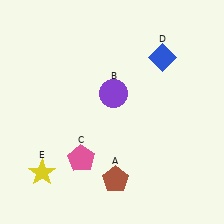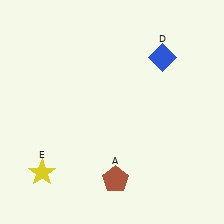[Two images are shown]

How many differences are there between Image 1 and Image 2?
There are 2 differences between the two images.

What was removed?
The pink pentagon (C), the purple circle (B) were removed in Image 2.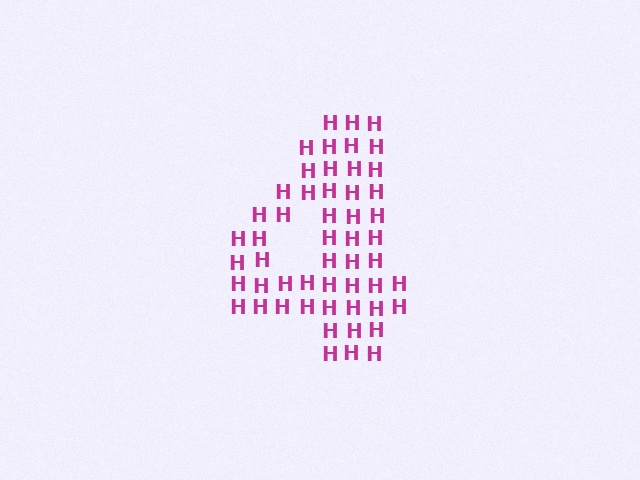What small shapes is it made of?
It is made of small letter H's.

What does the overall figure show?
The overall figure shows the digit 4.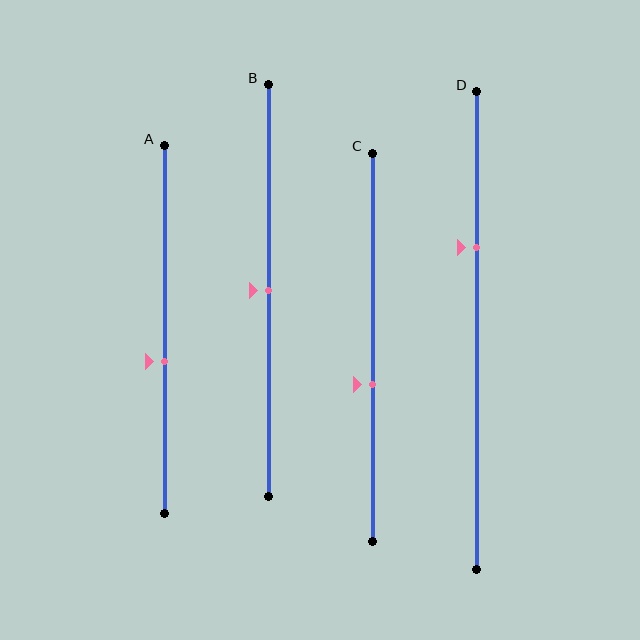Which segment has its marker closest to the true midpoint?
Segment B has its marker closest to the true midpoint.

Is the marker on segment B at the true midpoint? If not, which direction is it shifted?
Yes, the marker on segment B is at the true midpoint.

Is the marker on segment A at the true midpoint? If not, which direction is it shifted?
No, the marker on segment A is shifted downward by about 9% of the segment length.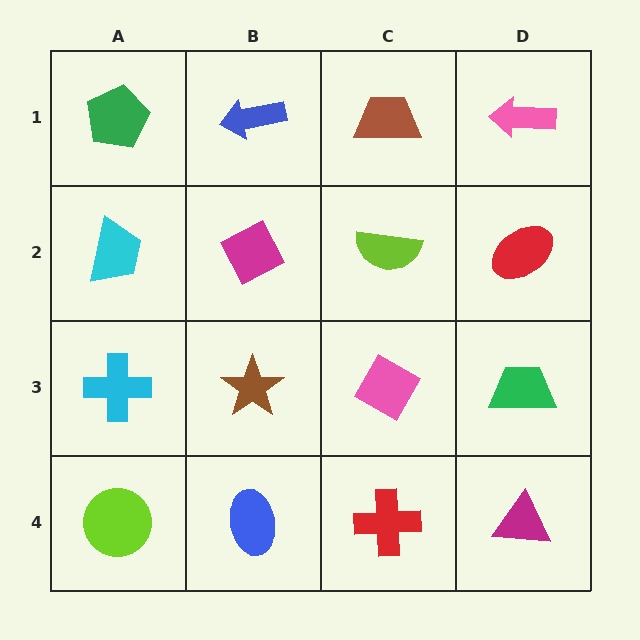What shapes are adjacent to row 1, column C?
A lime semicircle (row 2, column C), a blue arrow (row 1, column B), a pink arrow (row 1, column D).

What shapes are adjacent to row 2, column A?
A green pentagon (row 1, column A), a cyan cross (row 3, column A), a magenta diamond (row 2, column B).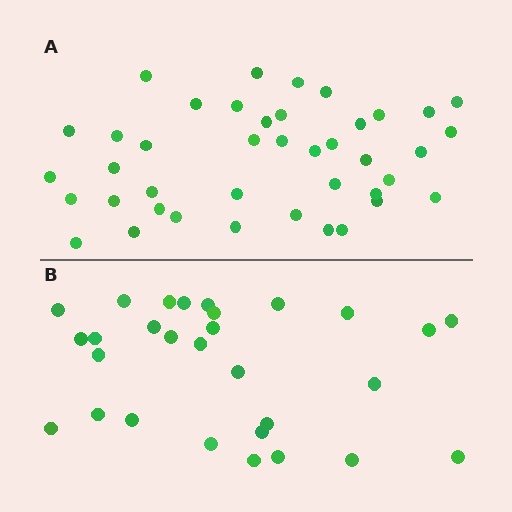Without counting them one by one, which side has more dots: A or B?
Region A (the top region) has more dots.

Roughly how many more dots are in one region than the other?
Region A has roughly 12 or so more dots than region B.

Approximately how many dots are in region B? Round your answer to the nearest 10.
About 30 dots. (The exact count is 29, which rounds to 30.)